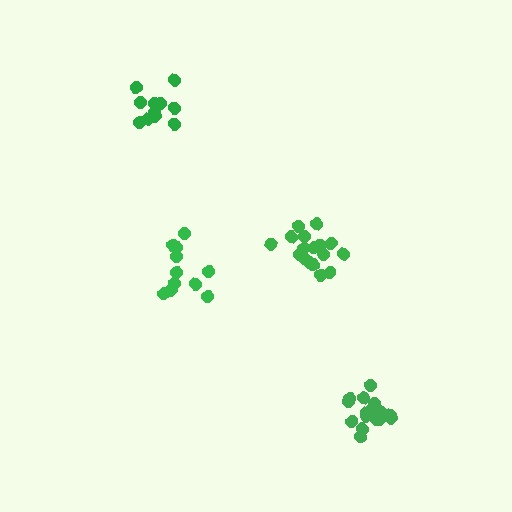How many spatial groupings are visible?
There are 4 spatial groupings.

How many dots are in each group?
Group 1: 17 dots, Group 2: 11 dots, Group 3: 17 dots, Group 4: 11 dots (56 total).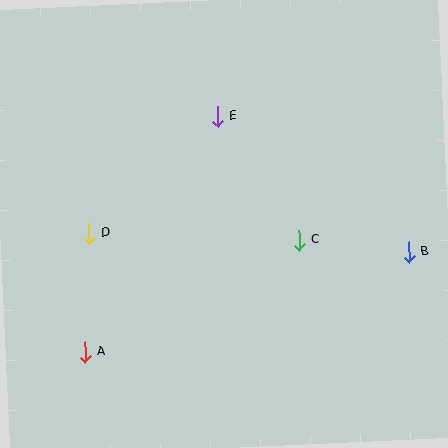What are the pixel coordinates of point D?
Point D is at (89, 234).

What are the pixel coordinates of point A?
Point A is at (85, 352).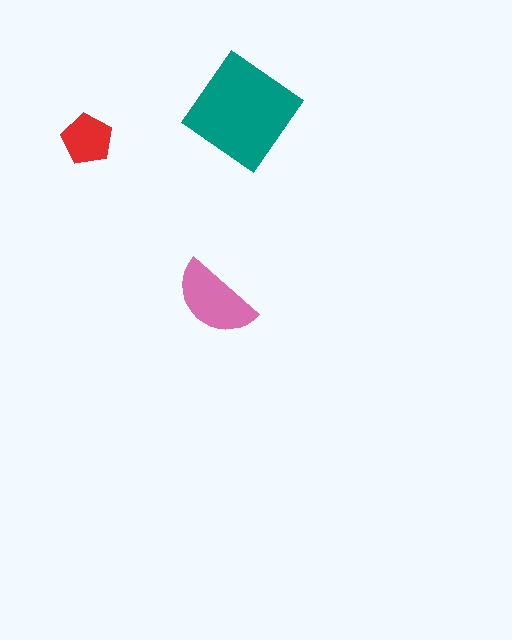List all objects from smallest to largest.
The red pentagon, the pink semicircle, the teal diamond.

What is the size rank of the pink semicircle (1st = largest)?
2nd.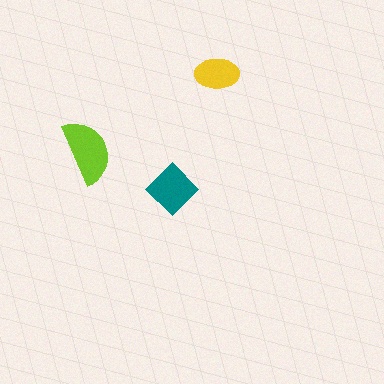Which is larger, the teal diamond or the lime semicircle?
The lime semicircle.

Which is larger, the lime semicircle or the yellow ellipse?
The lime semicircle.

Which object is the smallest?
The yellow ellipse.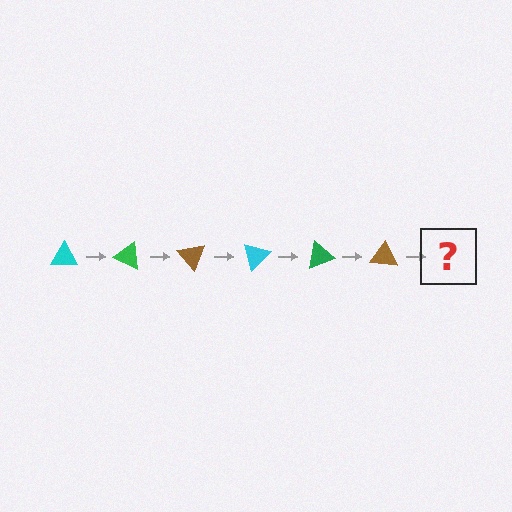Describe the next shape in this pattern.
It should be a cyan triangle, rotated 150 degrees from the start.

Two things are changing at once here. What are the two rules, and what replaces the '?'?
The two rules are that it rotates 25 degrees each step and the color cycles through cyan, green, and brown. The '?' should be a cyan triangle, rotated 150 degrees from the start.